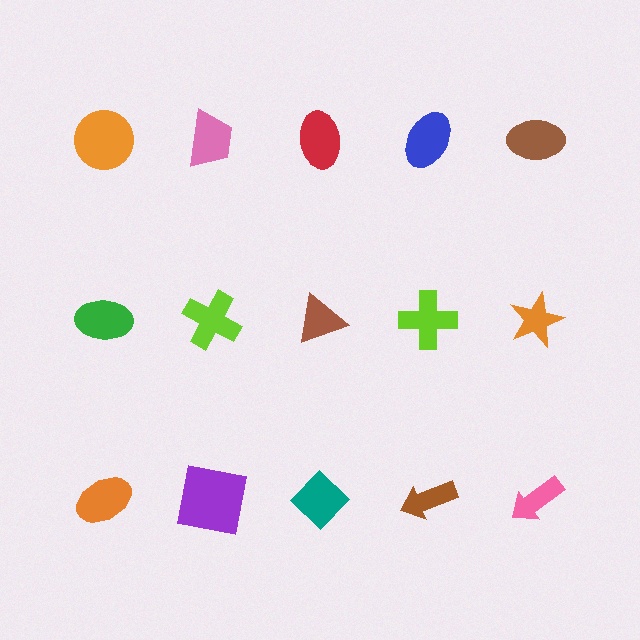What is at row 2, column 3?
A brown triangle.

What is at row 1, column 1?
An orange circle.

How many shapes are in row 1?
5 shapes.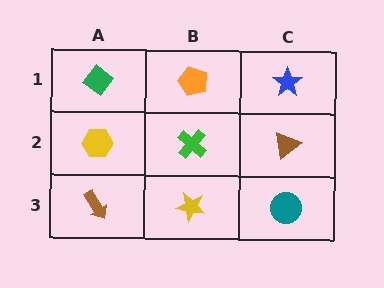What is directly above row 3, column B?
A green cross.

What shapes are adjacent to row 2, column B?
An orange pentagon (row 1, column B), a yellow star (row 3, column B), a yellow hexagon (row 2, column A), a brown triangle (row 2, column C).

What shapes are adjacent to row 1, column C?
A brown triangle (row 2, column C), an orange pentagon (row 1, column B).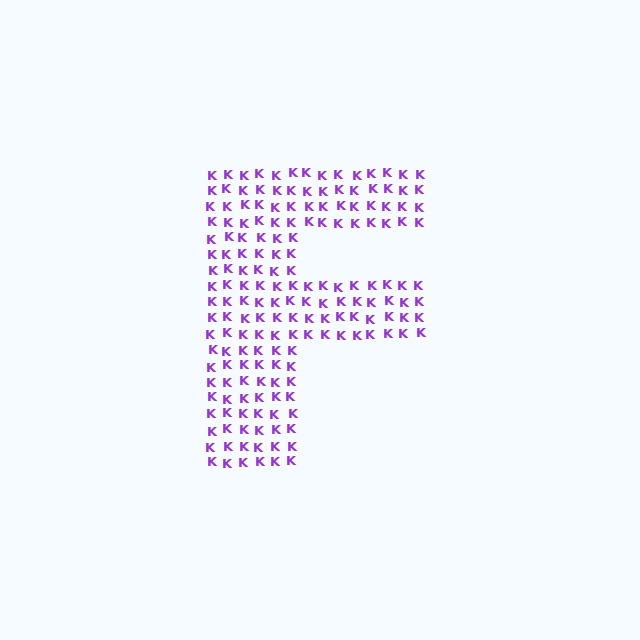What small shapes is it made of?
It is made of small letter K's.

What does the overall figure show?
The overall figure shows the letter F.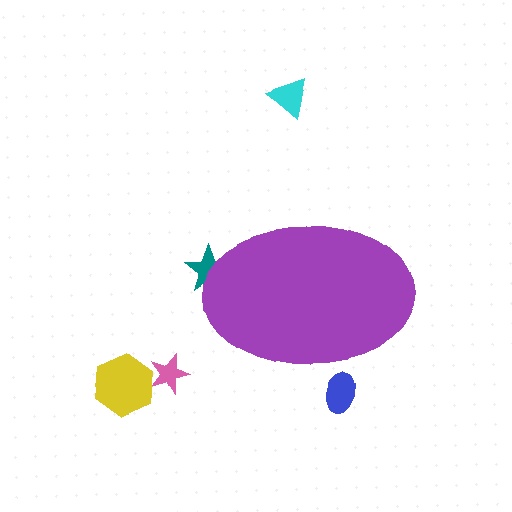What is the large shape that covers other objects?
A purple ellipse.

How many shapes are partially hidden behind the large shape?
2 shapes are partially hidden.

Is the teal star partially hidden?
Yes, the teal star is partially hidden behind the purple ellipse.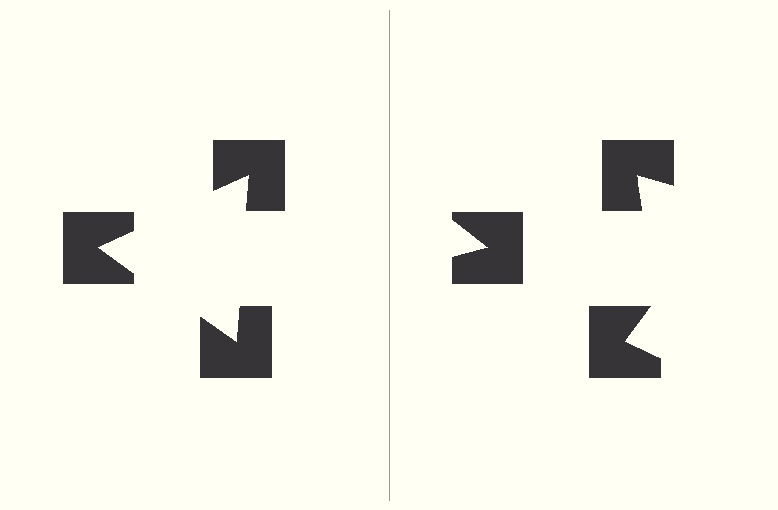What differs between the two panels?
The notched squares are positioned identically on both sides; only the wedge orientations differ. On the left they align to a triangle; on the right they are misaligned.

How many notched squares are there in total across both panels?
6 — 3 on each side.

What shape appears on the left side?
An illusory triangle.